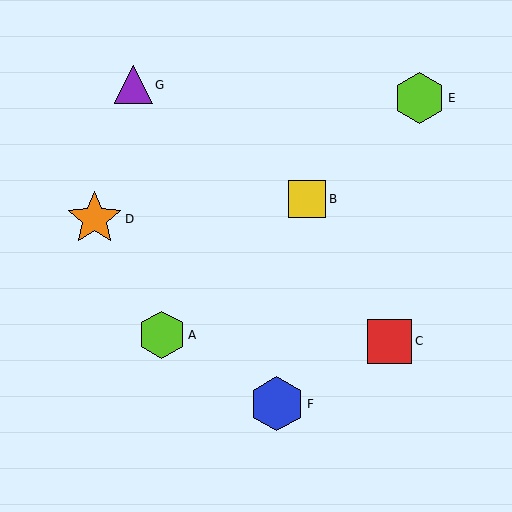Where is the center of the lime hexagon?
The center of the lime hexagon is at (419, 98).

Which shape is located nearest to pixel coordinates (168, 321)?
The lime hexagon (labeled A) at (162, 335) is nearest to that location.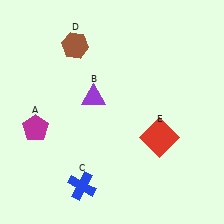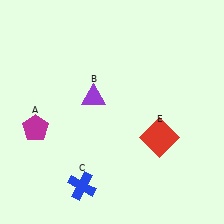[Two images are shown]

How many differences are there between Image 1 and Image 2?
There is 1 difference between the two images.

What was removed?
The brown hexagon (D) was removed in Image 2.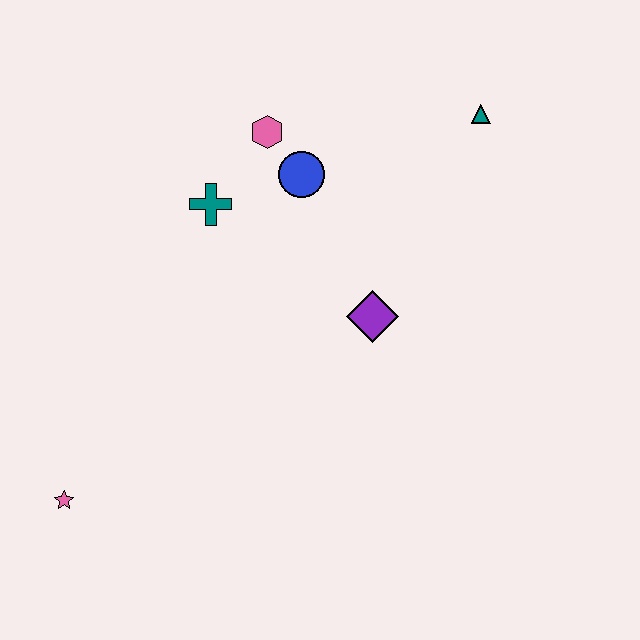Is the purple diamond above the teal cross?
No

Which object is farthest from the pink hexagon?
The pink star is farthest from the pink hexagon.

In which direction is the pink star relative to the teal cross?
The pink star is below the teal cross.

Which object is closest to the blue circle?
The pink hexagon is closest to the blue circle.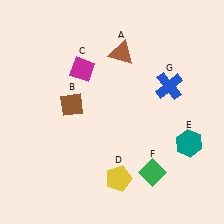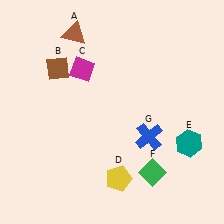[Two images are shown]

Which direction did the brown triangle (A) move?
The brown triangle (A) moved left.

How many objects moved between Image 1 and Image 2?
3 objects moved between the two images.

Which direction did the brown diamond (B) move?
The brown diamond (B) moved up.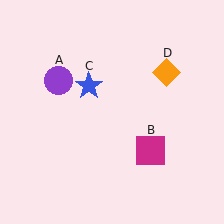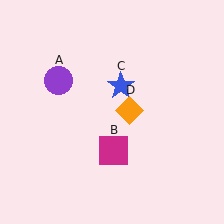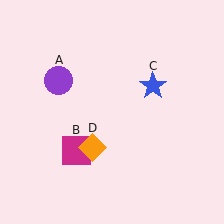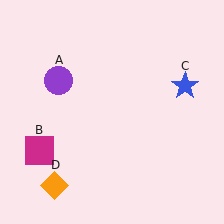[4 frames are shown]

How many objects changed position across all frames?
3 objects changed position: magenta square (object B), blue star (object C), orange diamond (object D).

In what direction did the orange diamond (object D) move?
The orange diamond (object D) moved down and to the left.